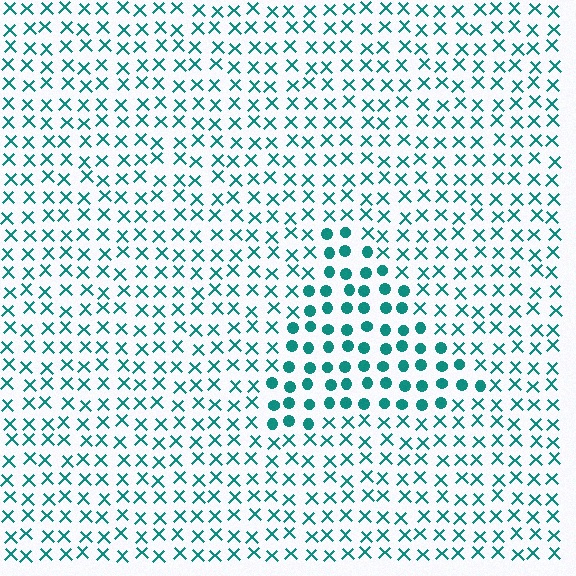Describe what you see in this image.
The image is filled with small teal elements arranged in a uniform grid. A triangle-shaped region contains circles, while the surrounding area contains X marks. The boundary is defined purely by the change in element shape.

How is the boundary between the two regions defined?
The boundary is defined by a change in element shape: circles inside vs. X marks outside. All elements share the same color and spacing.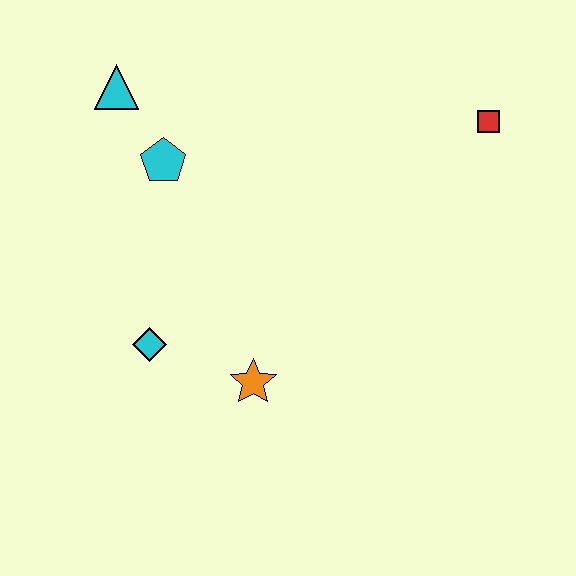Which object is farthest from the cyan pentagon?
The red square is farthest from the cyan pentagon.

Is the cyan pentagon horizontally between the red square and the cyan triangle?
Yes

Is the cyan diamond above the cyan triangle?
No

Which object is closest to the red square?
The cyan pentagon is closest to the red square.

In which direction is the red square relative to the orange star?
The red square is above the orange star.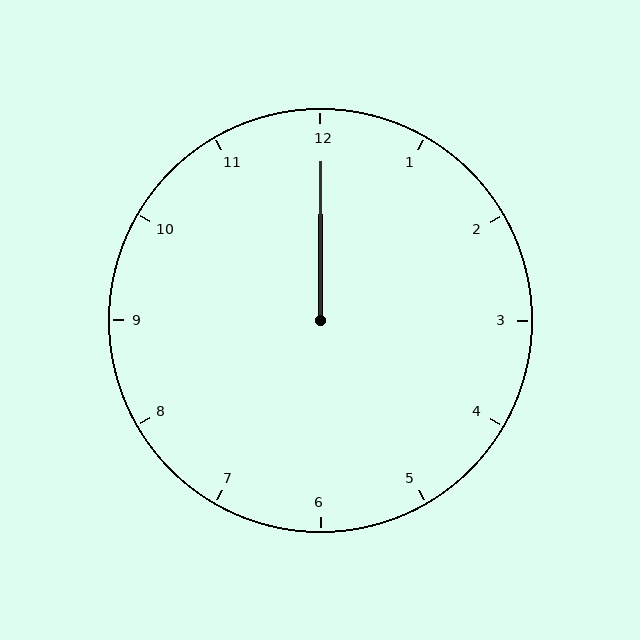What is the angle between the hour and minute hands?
Approximately 0 degrees.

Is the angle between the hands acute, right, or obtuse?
It is acute.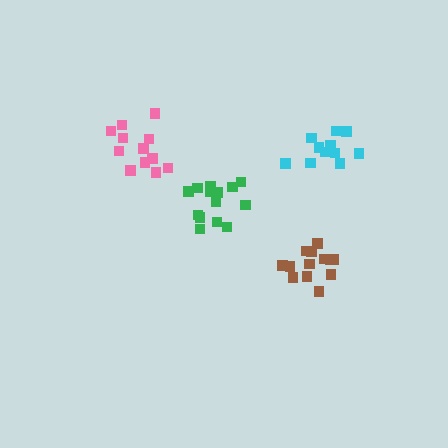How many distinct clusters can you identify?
There are 4 distinct clusters.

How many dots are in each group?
Group 1: 12 dots, Group 2: 14 dots, Group 3: 11 dots, Group 4: 13 dots (50 total).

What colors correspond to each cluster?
The clusters are colored: pink, green, cyan, brown.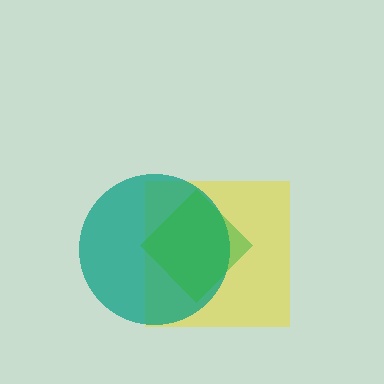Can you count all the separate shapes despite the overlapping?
Yes, there are 3 separate shapes.